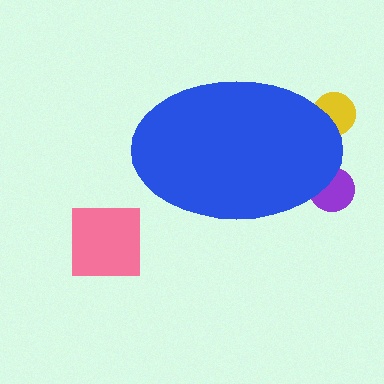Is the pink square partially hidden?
No, the pink square is fully visible.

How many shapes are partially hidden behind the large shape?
2 shapes are partially hidden.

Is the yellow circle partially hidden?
Yes, the yellow circle is partially hidden behind the blue ellipse.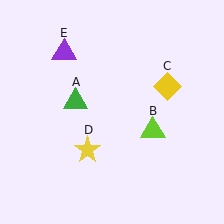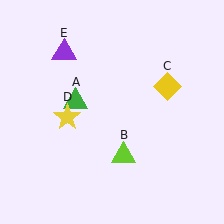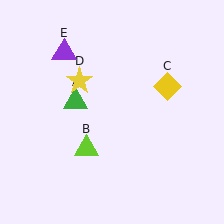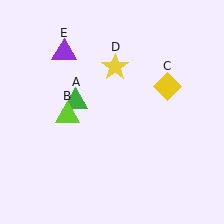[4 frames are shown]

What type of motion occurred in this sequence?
The lime triangle (object B), yellow star (object D) rotated clockwise around the center of the scene.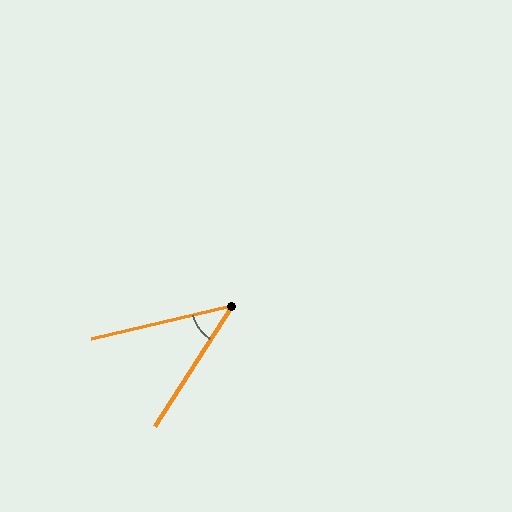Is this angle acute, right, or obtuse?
It is acute.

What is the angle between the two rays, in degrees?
Approximately 44 degrees.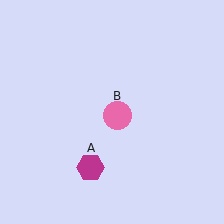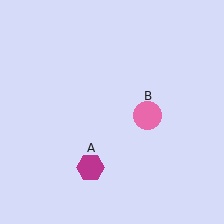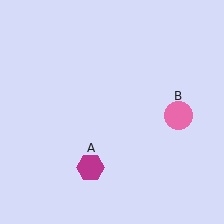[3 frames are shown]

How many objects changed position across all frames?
1 object changed position: pink circle (object B).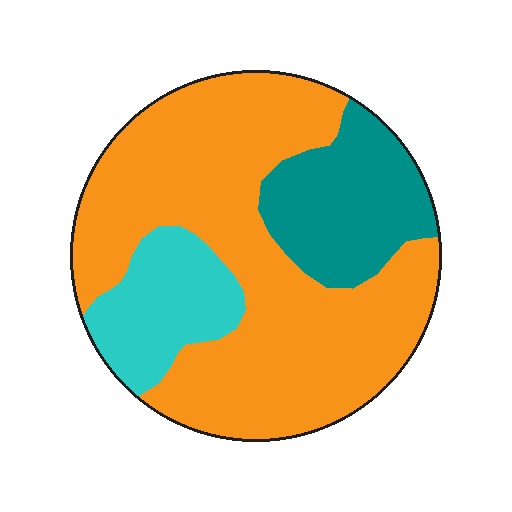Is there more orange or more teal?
Orange.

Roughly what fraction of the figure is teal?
Teal takes up about one fifth (1/5) of the figure.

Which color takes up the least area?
Cyan, at roughly 15%.